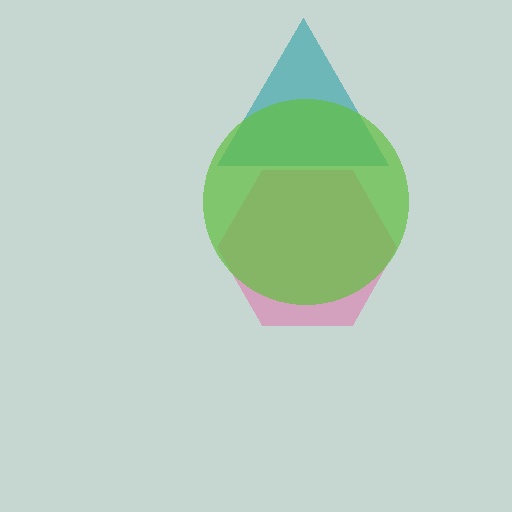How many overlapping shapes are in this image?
There are 3 overlapping shapes in the image.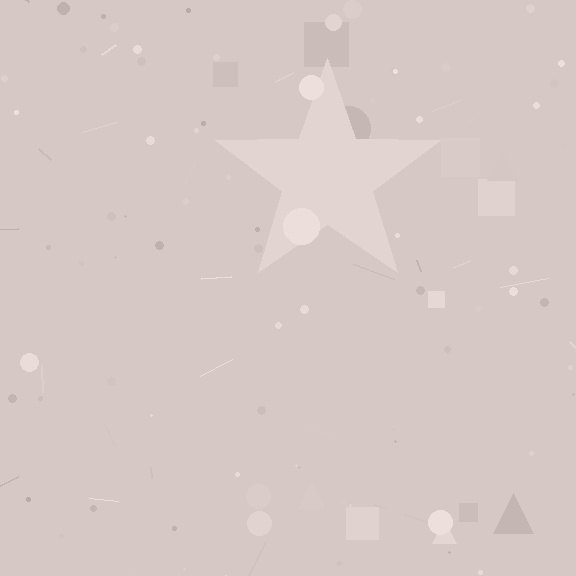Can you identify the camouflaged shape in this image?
The camouflaged shape is a star.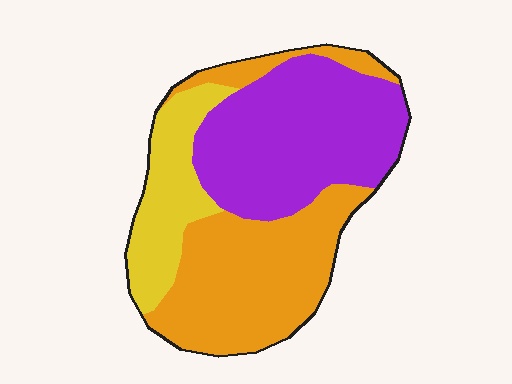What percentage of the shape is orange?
Orange takes up about two fifths (2/5) of the shape.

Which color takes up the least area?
Yellow, at roughly 20%.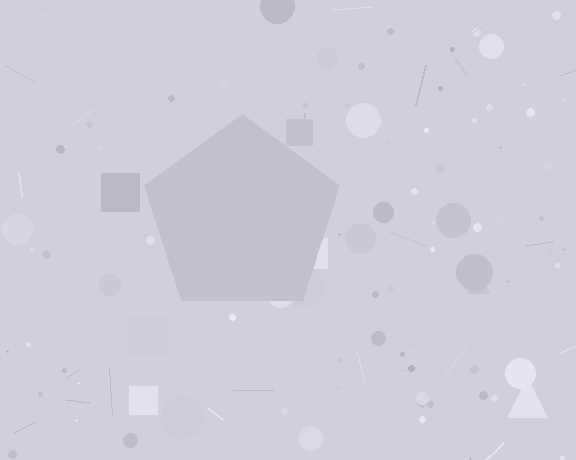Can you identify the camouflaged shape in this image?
The camouflaged shape is a pentagon.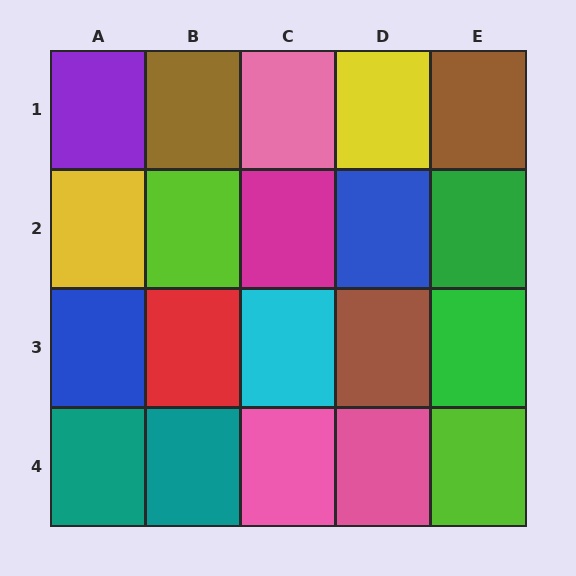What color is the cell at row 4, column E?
Lime.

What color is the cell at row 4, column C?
Pink.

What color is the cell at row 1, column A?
Purple.